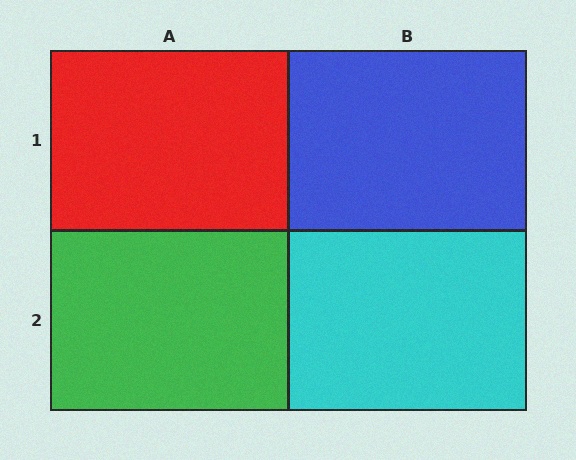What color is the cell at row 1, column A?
Red.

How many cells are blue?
1 cell is blue.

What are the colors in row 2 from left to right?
Green, cyan.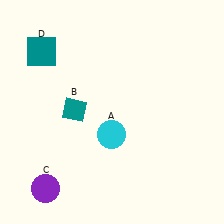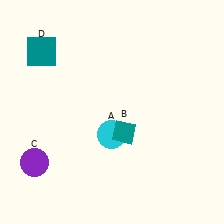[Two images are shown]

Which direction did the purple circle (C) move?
The purple circle (C) moved up.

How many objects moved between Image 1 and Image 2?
2 objects moved between the two images.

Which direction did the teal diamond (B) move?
The teal diamond (B) moved right.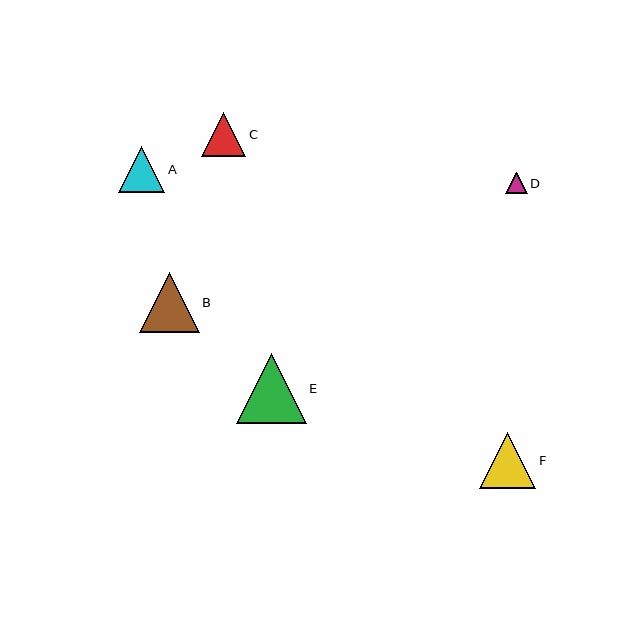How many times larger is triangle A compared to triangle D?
Triangle A is approximately 2.1 times the size of triangle D.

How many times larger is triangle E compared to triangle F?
Triangle E is approximately 1.2 times the size of triangle F.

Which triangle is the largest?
Triangle E is the largest with a size of approximately 69 pixels.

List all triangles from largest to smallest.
From largest to smallest: E, B, F, A, C, D.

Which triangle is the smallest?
Triangle D is the smallest with a size of approximately 21 pixels.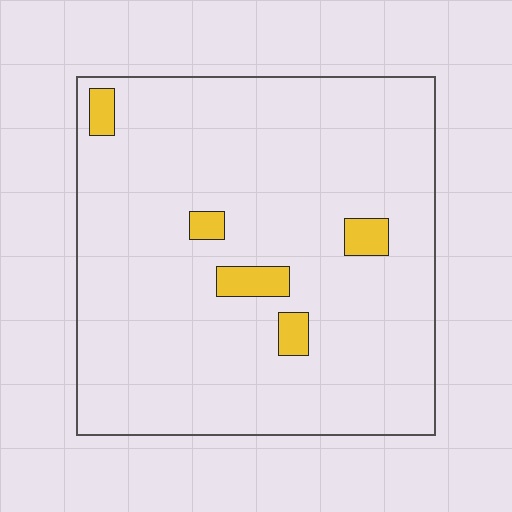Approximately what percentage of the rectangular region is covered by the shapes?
Approximately 5%.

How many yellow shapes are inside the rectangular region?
5.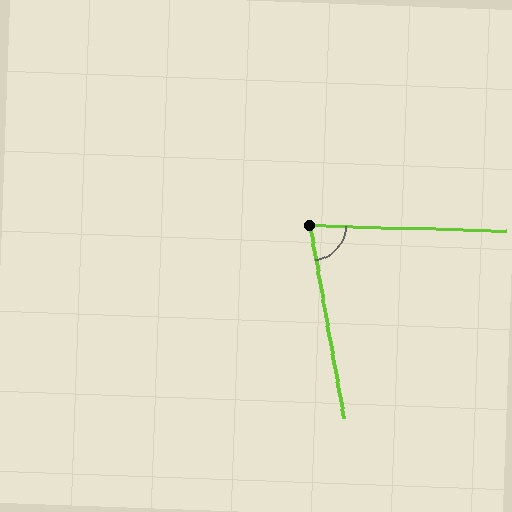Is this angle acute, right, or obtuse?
It is acute.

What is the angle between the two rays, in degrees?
Approximately 79 degrees.